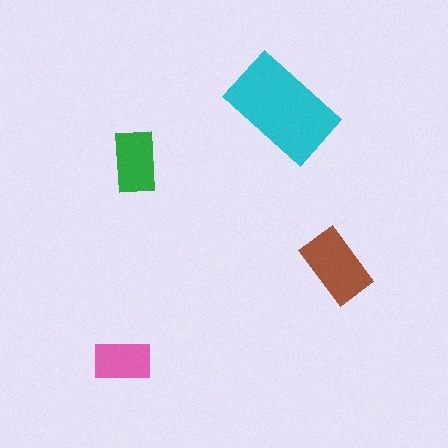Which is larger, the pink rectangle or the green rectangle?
The green one.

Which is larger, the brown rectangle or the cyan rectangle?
The cyan one.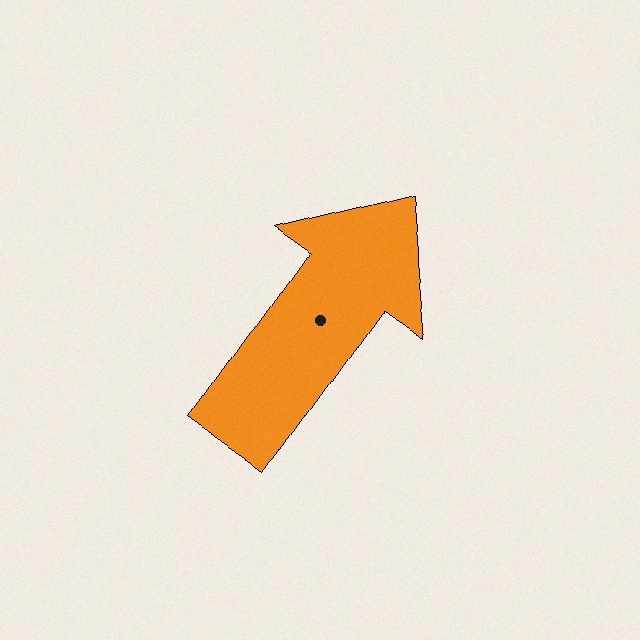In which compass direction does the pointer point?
Northeast.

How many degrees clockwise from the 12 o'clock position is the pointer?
Approximately 35 degrees.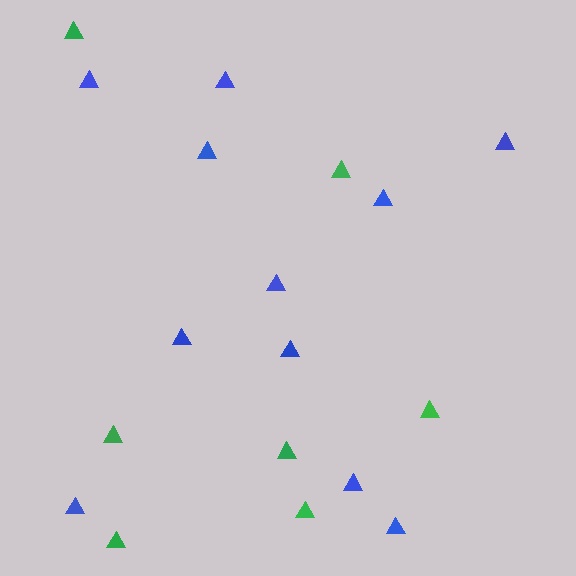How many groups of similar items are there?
There are 2 groups: one group of green triangles (7) and one group of blue triangles (11).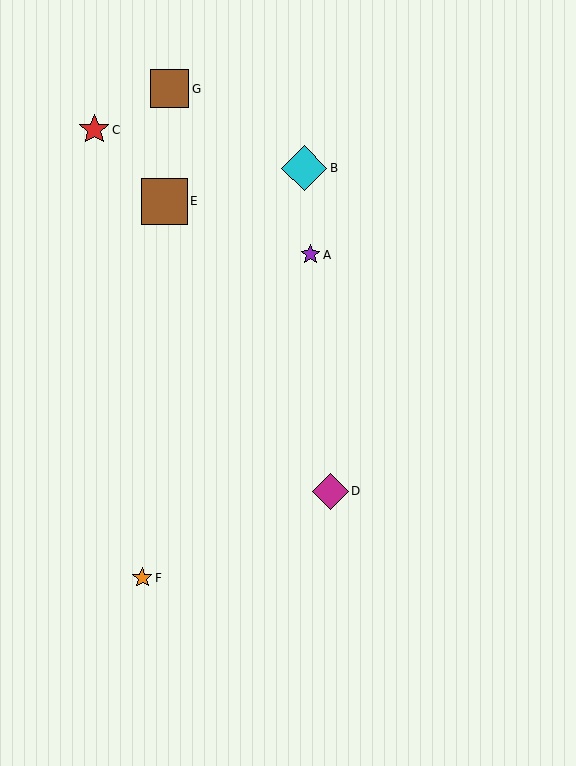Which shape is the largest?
The brown square (labeled E) is the largest.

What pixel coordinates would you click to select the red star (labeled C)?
Click at (94, 130) to select the red star C.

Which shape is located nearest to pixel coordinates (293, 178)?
The cyan diamond (labeled B) at (304, 168) is nearest to that location.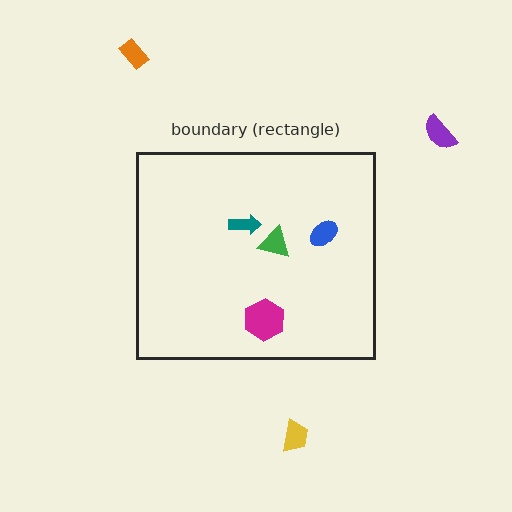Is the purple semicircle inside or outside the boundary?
Outside.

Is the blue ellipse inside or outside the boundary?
Inside.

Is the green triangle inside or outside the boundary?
Inside.